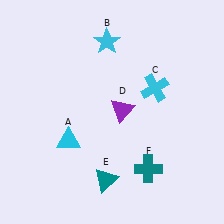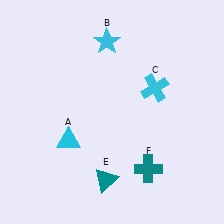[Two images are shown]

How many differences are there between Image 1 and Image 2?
There is 1 difference between the two images.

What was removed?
The purple triangle (D) was removed in Image 2.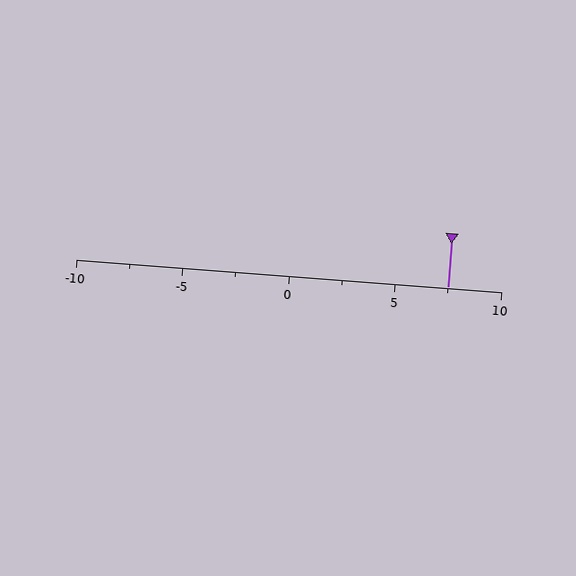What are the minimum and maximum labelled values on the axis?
The axis runs from -10 to 10.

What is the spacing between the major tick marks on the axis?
The major ticks are spaced 5 apart.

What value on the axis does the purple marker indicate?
The marker indicates approximately 7.5.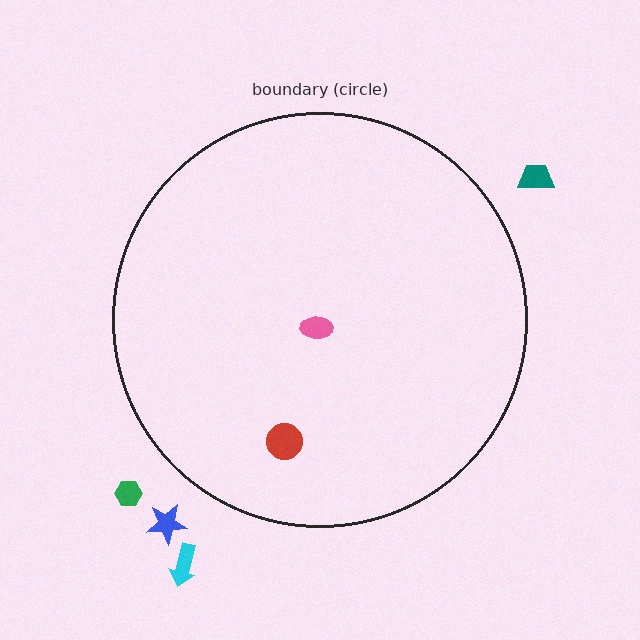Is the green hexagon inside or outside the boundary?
Outside.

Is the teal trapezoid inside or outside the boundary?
Outside.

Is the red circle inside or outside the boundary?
Inside.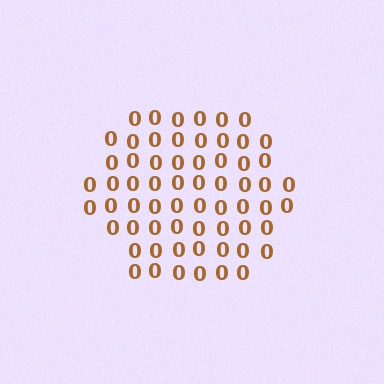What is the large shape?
The large shape is a hexagon.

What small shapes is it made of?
It is made of small digit 0's.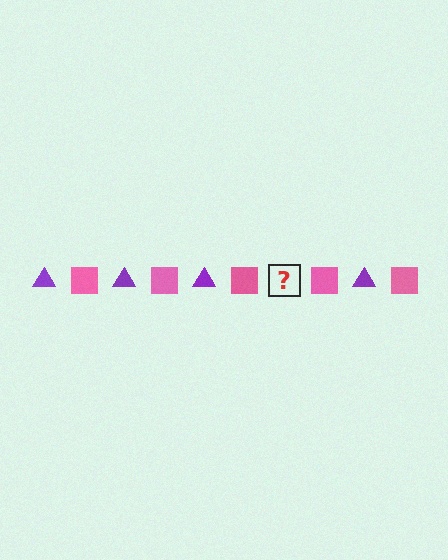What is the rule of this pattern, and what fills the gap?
The rule is that the pattern alternates between purple triangle and pink square. The gap should be filled with a purple triangle.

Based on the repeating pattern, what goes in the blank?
The blank should be a purple triangle.